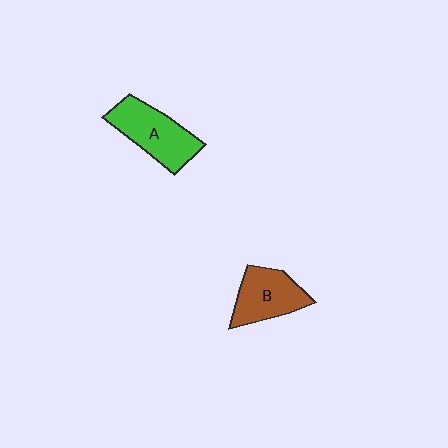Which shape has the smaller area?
Shape B (brown).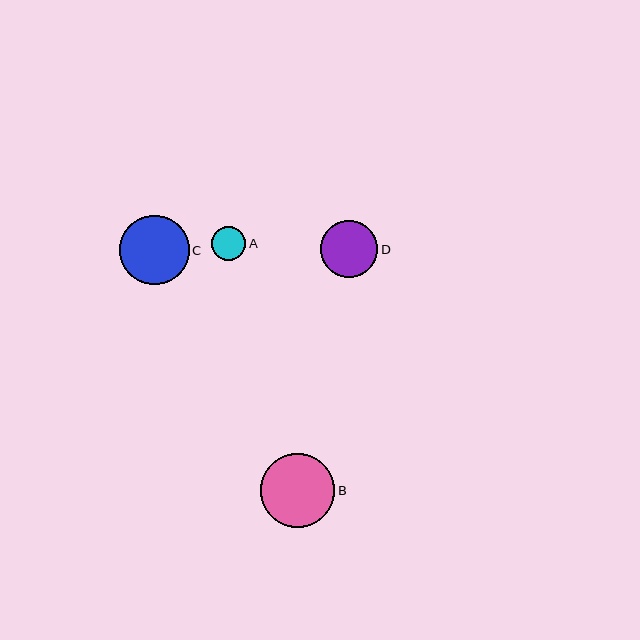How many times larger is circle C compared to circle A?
Circle C is approximately 2.1 times the size of circle A.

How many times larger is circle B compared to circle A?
Circle B is approximately 2.2 times the size of circle A.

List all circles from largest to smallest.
From largest to smallest: B, C, D, A.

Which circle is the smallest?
Circle A is the smallest with a size of approximately 34 pixels.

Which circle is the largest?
Circle B is the largest with a size of approximately 74 pixels.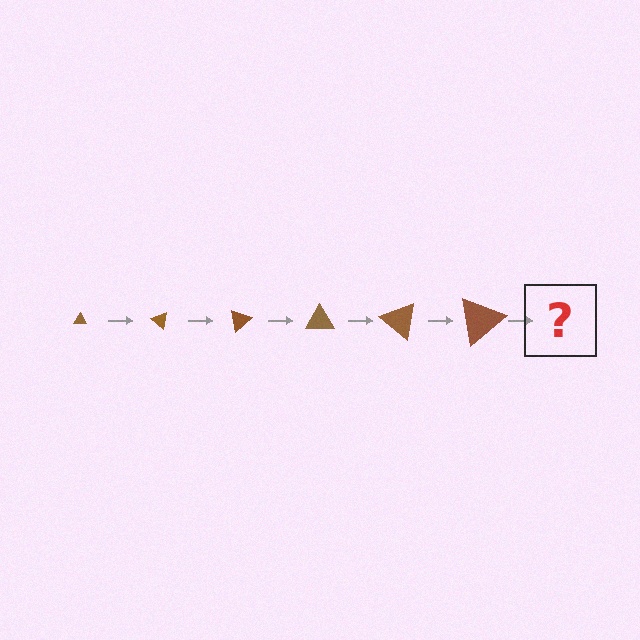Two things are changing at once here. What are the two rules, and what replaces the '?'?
The two rules are that the triangle grows larger each step and it rotates 40 degrees each step. The '?' should be a triangle, larger than the previous one and rotated 240 degrees from the start.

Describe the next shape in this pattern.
It should be a triangle, larger than the previous one and rotated 240 degrees from the start.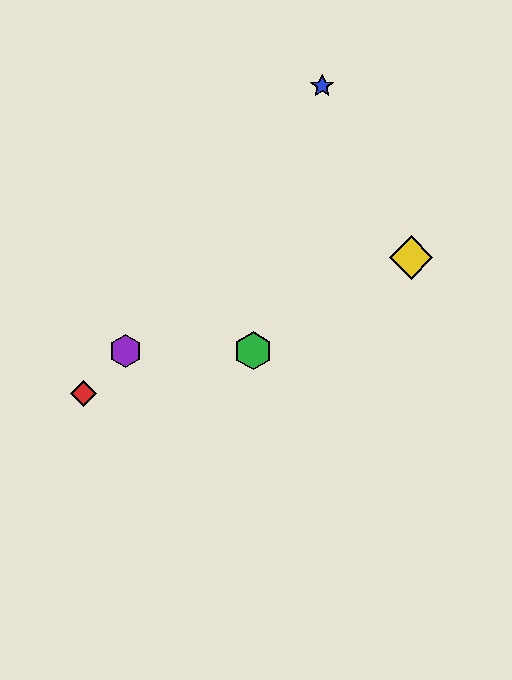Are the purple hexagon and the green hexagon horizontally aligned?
Yes, both are at y≈351.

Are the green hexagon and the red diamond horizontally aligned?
No, the green hexagon is at y≈351 and the red diamond is at y≈393.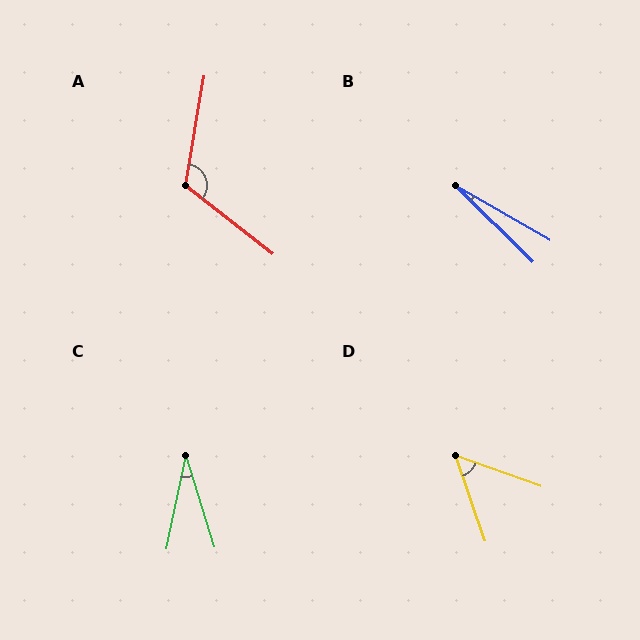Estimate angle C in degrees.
Approximately 29 degrees.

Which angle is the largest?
A, at approximately 118 degrees.